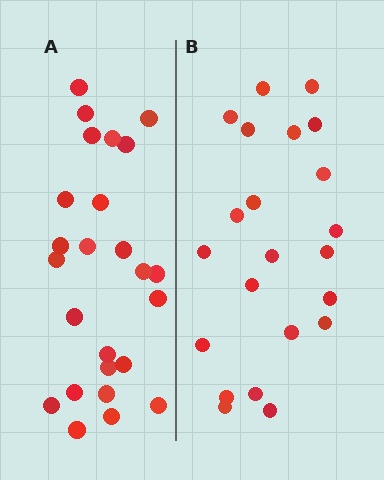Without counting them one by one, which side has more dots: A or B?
Region A (the left region) has more dots.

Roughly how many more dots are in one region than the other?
Region A has just a few more — roughly 2 or 3 more dots than region B.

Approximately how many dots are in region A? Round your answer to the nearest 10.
About 20 dots. (The exact count is 25, which rounds to 20.)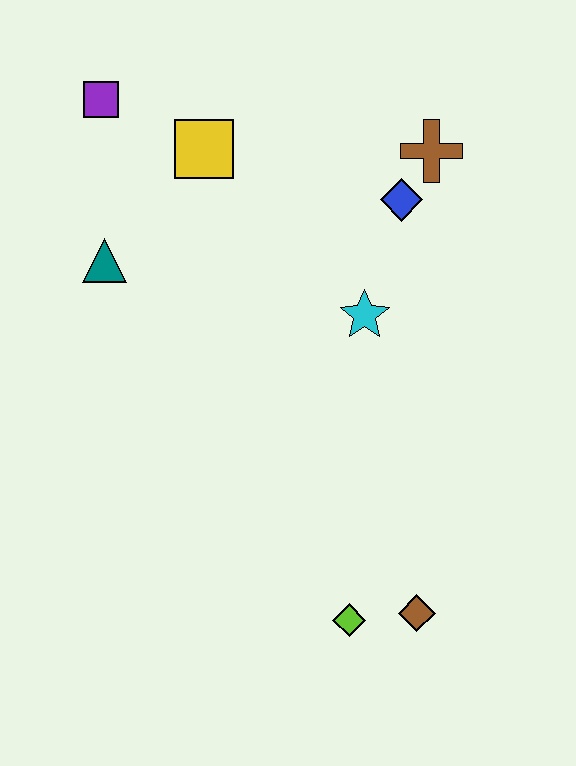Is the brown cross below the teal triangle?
No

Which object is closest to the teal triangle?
The yellow square is closest to the teal triangle.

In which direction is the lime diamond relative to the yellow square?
The lime diamond is below the yellow square.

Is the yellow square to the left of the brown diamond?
Yes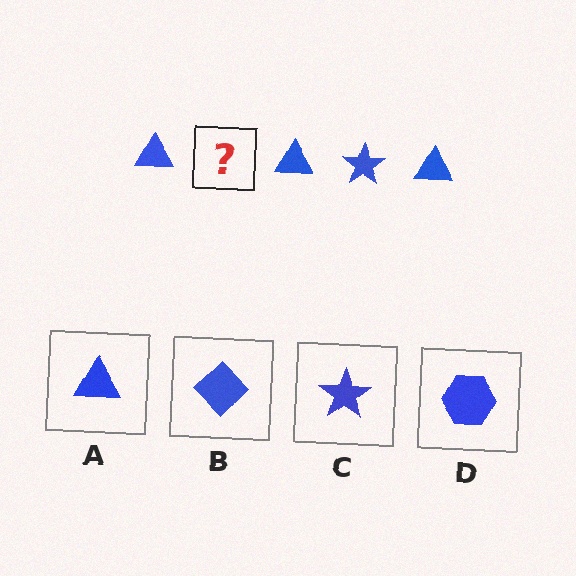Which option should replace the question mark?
Option C.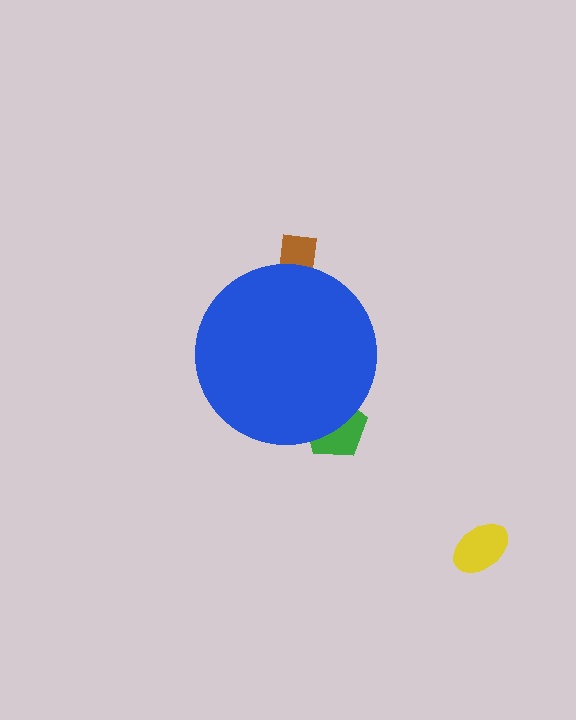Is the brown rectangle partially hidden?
Yes, the brown rectangle is partially hidden behind the blue circle.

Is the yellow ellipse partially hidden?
No, the yellow ellipse is fully visible.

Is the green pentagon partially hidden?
Yes, the green pentagon is partially hidden behind the blue circle.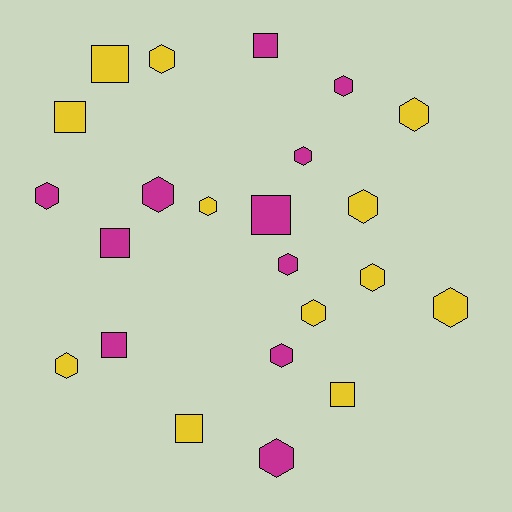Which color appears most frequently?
Yellow, with 12 objects.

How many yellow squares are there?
There are 4 yellow squares.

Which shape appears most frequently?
Hexagon, with 15 objects.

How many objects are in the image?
There are 23 objects.